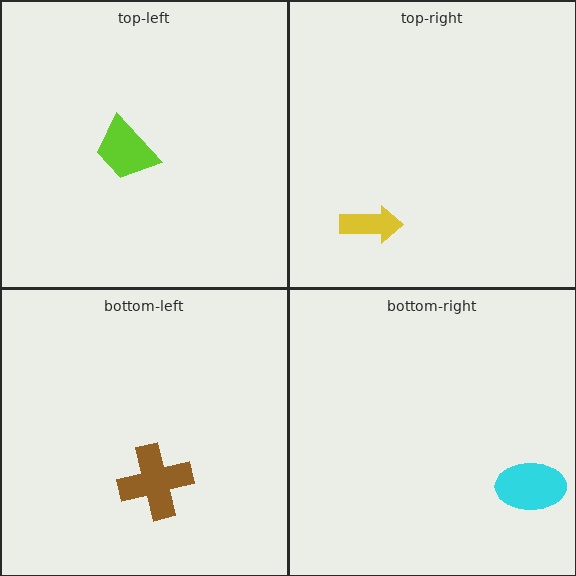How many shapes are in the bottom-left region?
1.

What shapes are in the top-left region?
The lime trapezoid.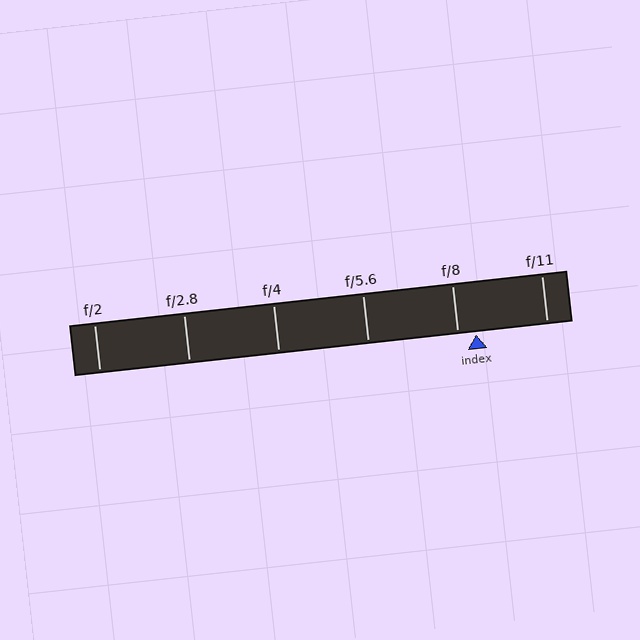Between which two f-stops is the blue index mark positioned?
The index mark is between f/8 and f/11.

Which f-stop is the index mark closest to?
The index mark is closest to f/8.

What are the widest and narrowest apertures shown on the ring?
The widest aperture shown is f/2 and the narrowest is f/11.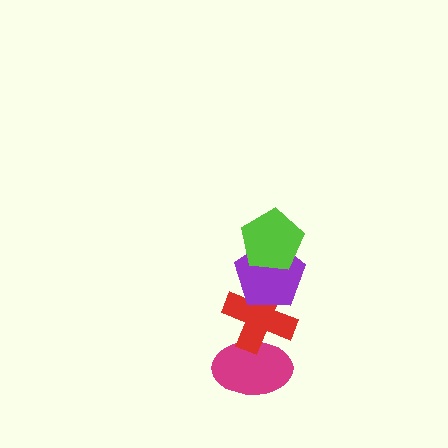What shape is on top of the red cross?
The purple pentagon is on top of the red cross.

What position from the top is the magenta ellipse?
The magenta ellipse is 4th from the top.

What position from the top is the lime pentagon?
The lime pentagon is 1st from the top.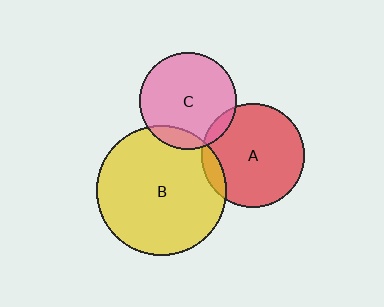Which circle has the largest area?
Circle B (yellow).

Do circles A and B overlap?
Yes.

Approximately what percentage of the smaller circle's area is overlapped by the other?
Approximately 10%.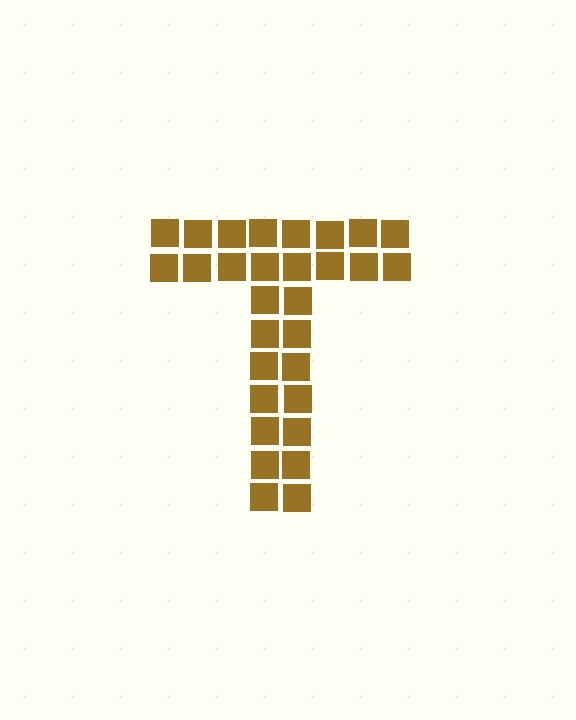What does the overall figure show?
The overall figure shows the letter T.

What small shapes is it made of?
It is made of small squares.